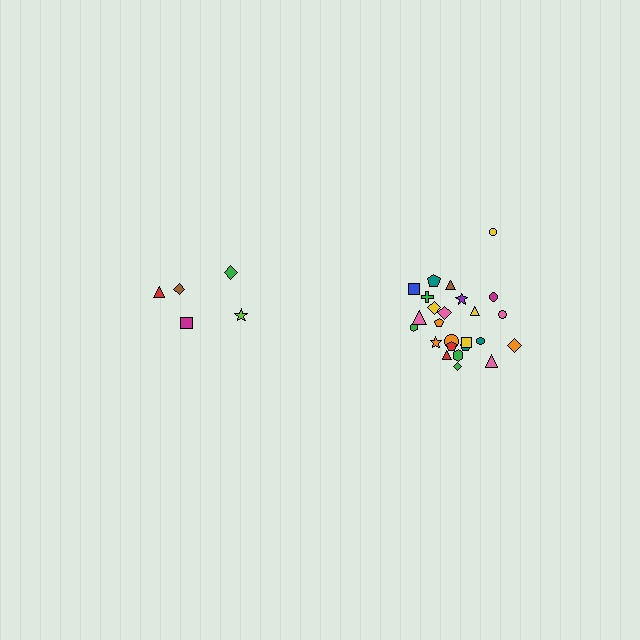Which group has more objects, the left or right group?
The right group.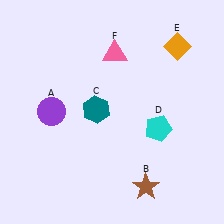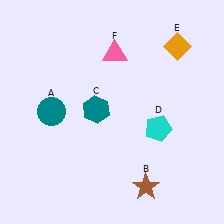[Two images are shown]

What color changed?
The circle (A) changed from purple in Image 1 to teal in Image 2.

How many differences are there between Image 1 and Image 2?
There is 1 difference between the two images.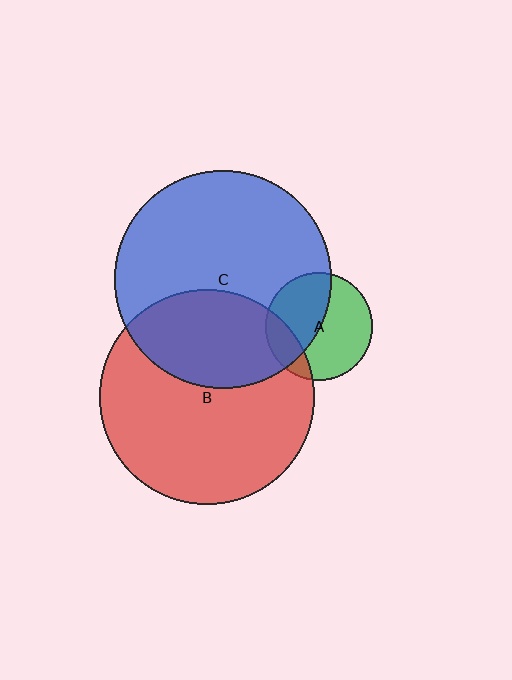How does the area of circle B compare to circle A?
Approximately 4.0 times.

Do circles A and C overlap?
Yes.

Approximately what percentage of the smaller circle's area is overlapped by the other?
Approximately 45%.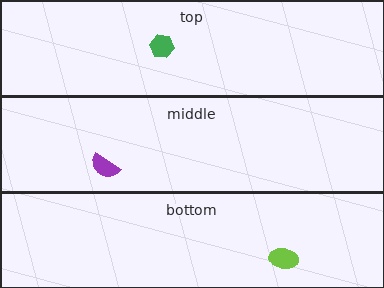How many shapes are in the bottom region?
1.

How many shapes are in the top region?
1.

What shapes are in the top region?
The green hexagon.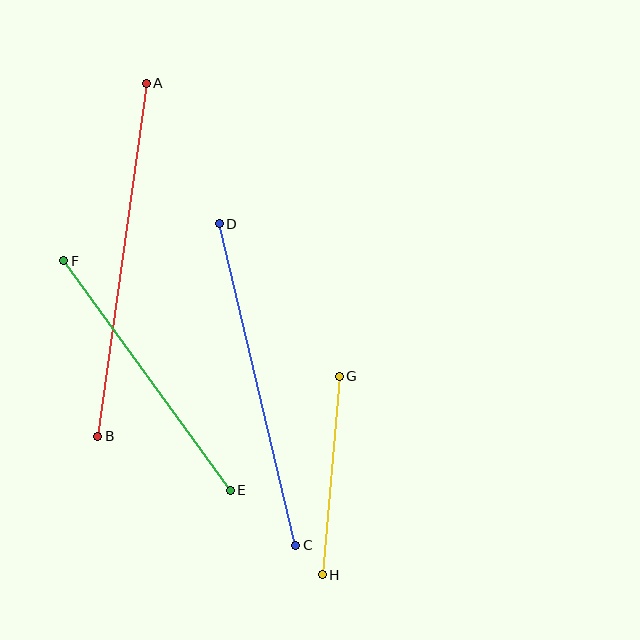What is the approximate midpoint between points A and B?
The midpoint is at approximately (122, 260) pixels.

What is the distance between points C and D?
The distance is approximately 330 pixels.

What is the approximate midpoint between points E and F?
The midpoint is at approximately (147, 376) pixels.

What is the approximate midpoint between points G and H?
The midpoint is at approximately (331, 476) pixels.